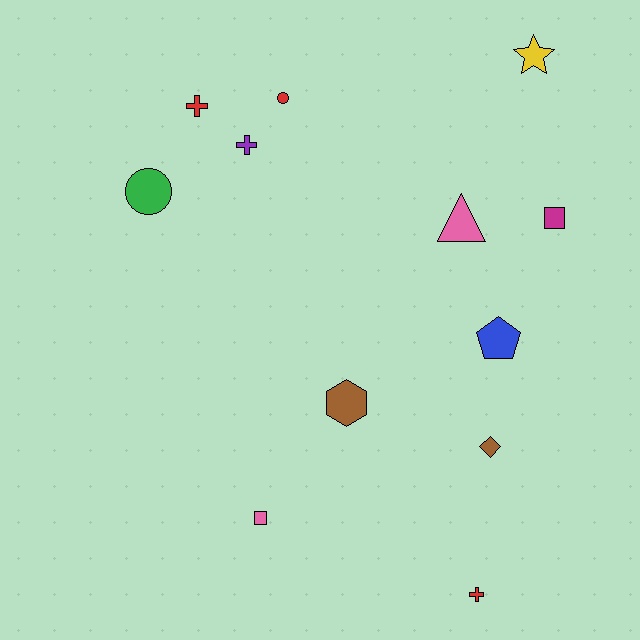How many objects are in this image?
There are 12 objects.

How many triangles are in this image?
There is 1 triangle.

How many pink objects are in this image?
There are 2 pink objects.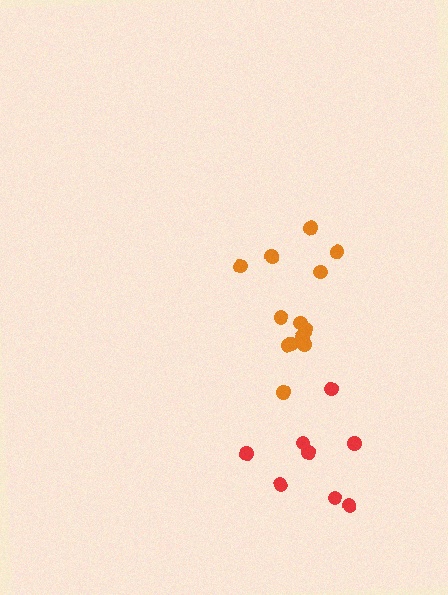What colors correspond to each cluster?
The clusters are colored: orange, red.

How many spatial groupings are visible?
There are 2 spatial groupings.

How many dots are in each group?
Group 1: 13 dots, Group 2: 8 dots (21 total).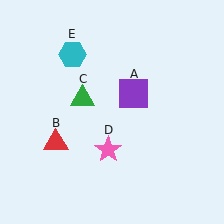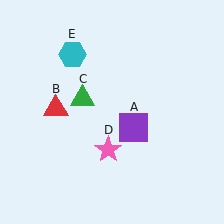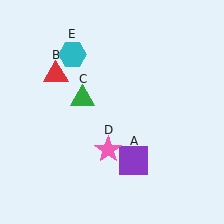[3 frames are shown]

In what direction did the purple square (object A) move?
The purple square (object A) moved down.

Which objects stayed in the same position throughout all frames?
Green triangle (object C) and pink star (object D) and cyan hexagon (object E) remained stationary.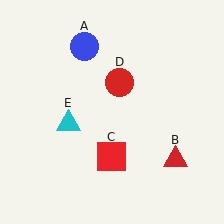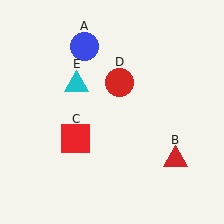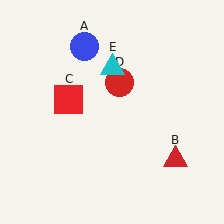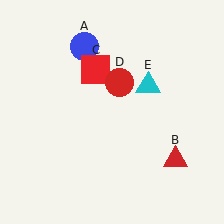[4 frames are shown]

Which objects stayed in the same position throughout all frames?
Blue circle (object A) and red triangle (object B) and red circle (object D) remained stationary.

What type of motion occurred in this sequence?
The red square (object C), cyan triangle (object E) rotated clockwise around the center of the scene.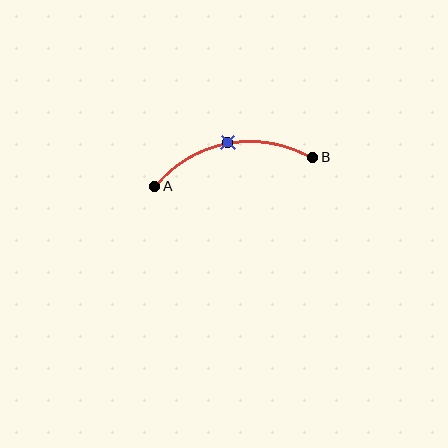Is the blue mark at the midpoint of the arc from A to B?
Yes. The blue mark lies on the arc at equal arc-length from both A and B — it is the arc midpoint.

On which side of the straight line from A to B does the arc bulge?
The arc bulges above the straight line connecting A and B.